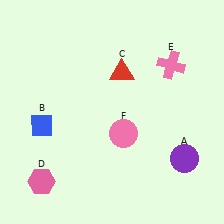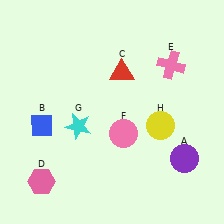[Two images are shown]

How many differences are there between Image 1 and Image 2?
There are 2 differences between the two images.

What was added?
A cyan star (G), a yellow circle (H) were added in Image 2.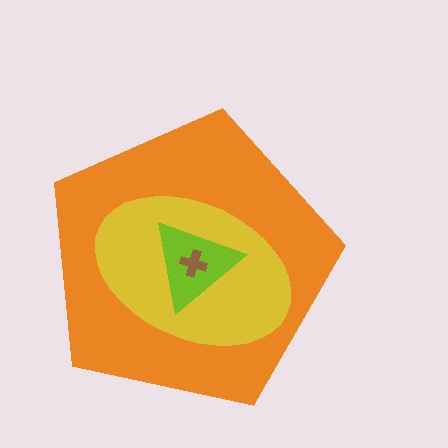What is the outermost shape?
The orange pentagon.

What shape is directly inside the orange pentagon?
The yellow ellipse.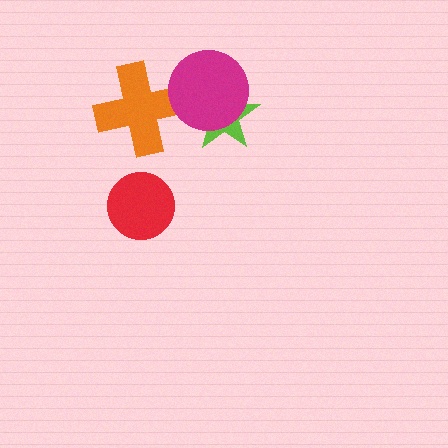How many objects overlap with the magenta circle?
2 objects overlap with the magenta circle.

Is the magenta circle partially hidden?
No, no other shape covers it.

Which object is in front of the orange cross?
The magenta circle is in front of the orange cross.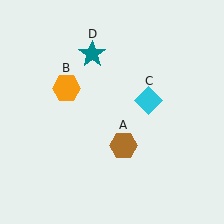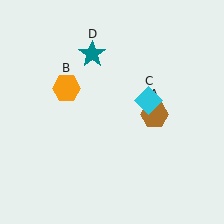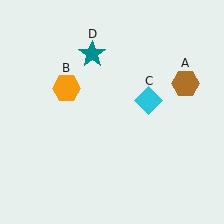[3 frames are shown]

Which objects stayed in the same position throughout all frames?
Orange hexagon (object B) and cyan diamond (object C) and teal star (object D) remained stationary.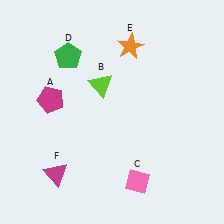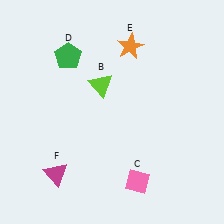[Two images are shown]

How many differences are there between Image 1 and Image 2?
There is 1 difference between the two images.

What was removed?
The magenta pentagon (A) was removed in Image 2.